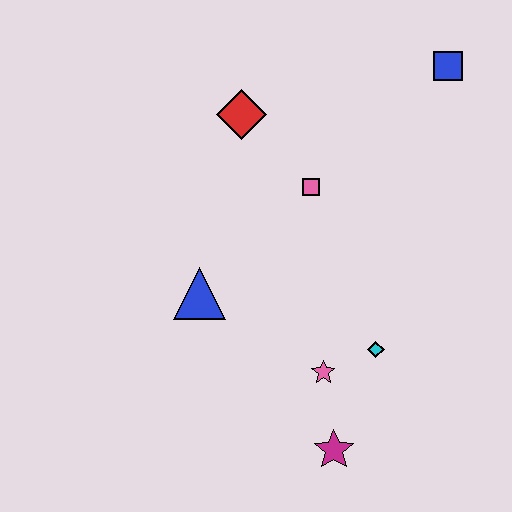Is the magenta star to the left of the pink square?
No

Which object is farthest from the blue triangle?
The blue square is farthest from the blue triangle.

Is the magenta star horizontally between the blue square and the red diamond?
Yes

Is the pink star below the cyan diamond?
Yes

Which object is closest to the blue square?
The pink square is closest to the blue square.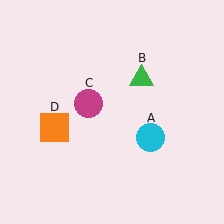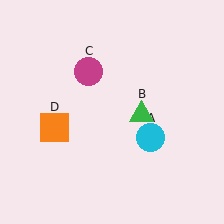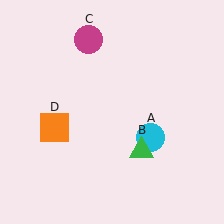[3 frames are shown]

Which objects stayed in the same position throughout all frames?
Cyan circle (object A) and orange square (object D) remained stationary.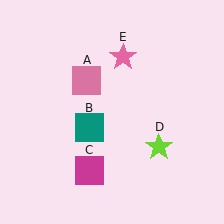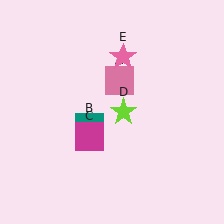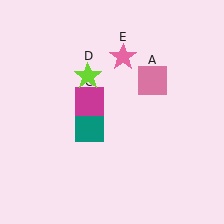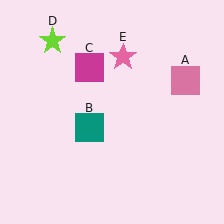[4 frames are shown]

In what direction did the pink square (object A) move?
The pink square (object A) moved right.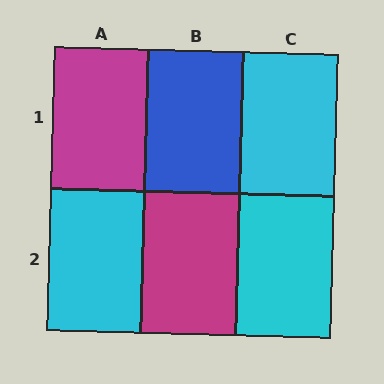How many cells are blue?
1 cell is blue.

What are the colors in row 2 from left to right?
Cyan, magenta, cyan.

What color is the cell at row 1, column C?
Cyan.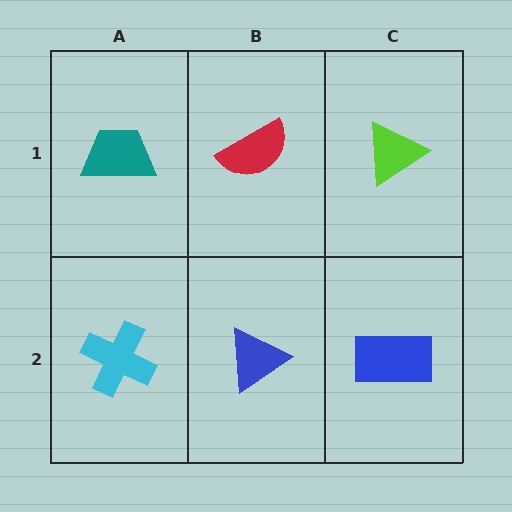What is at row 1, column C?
A lime triangle.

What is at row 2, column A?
A cyan cross.